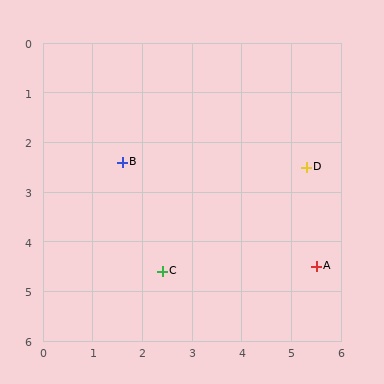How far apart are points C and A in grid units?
Points C and A are about 3.1 grid units apart.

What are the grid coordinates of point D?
Point D is at approximately (5.3, 2.5).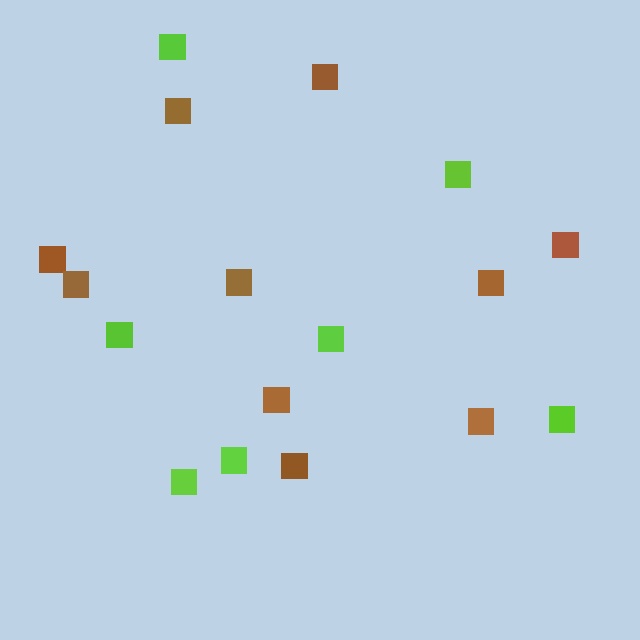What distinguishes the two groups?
There are 2 groups: one group of lime squares (7) and one group of brown squares (10).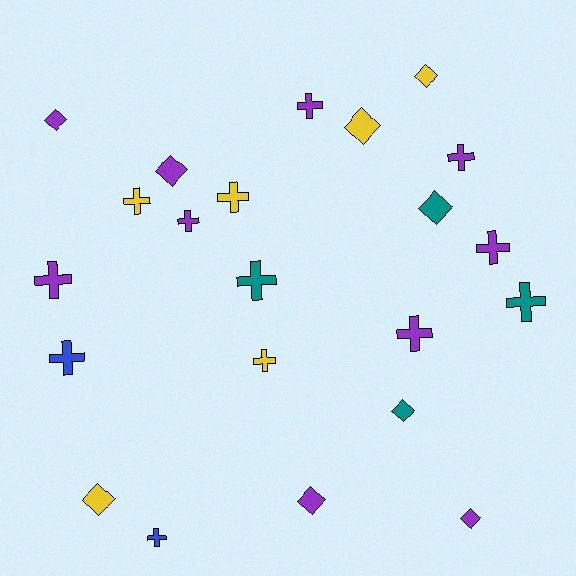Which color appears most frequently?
Purple, with 10 objects.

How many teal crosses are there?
There are 2 teal crosses.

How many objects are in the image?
There are 22 objects.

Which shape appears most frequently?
Cross, with 13 objects.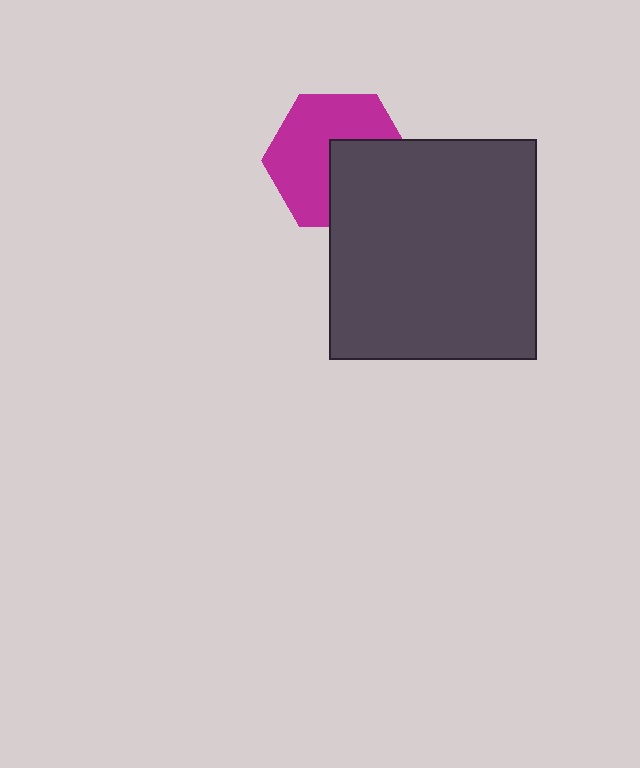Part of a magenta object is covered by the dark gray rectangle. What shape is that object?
It is a hexagon.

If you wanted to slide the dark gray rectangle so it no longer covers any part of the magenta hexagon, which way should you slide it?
Slide it toward the lower-right — that is the most direct way to separate the two shapes.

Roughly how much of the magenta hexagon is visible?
About half of it is visible (roughly 61%).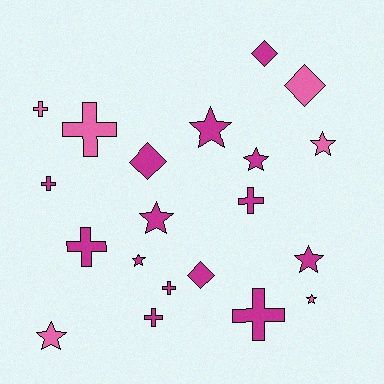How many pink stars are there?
There are 3 pink stars.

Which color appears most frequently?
Magenta, with 14 objects.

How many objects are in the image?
There are 20 objects.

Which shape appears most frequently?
Cross, with 8 objects.